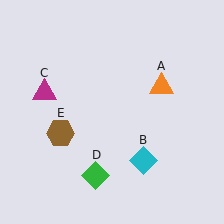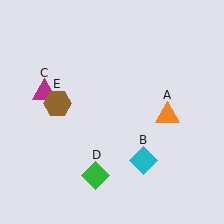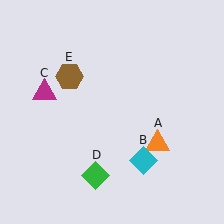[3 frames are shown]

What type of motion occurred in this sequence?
The orange triangle (object A), brown hexagon (object E) rotated clockwise around the center of the scene.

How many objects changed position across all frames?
2 objects changed position: orange triangle (object A), brown hexagon (object E).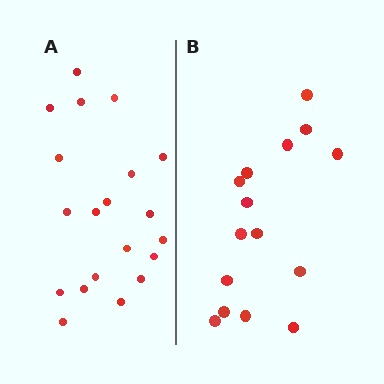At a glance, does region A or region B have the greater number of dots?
Region A (the left region) has more dots.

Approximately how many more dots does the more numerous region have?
Region A has about 5 more dots than region B.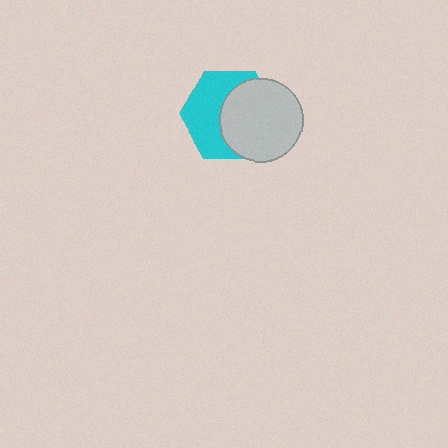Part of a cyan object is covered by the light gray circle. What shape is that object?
It is a hexagon.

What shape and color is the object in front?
The object in front is a light gray circle.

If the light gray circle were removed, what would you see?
You would see the complete cyan hexagon.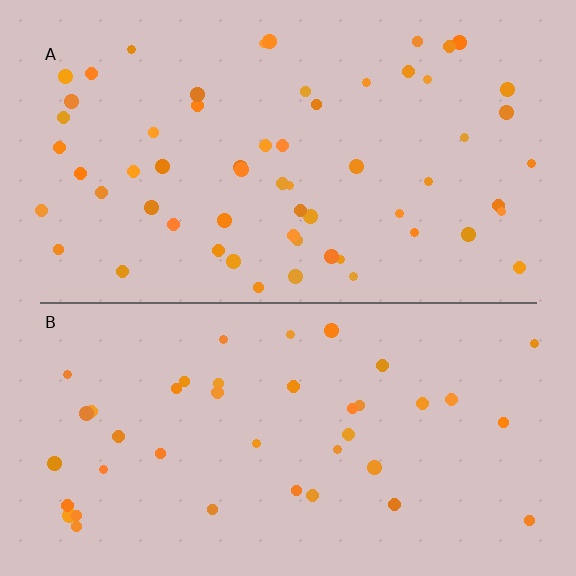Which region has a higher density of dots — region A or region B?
A (the top).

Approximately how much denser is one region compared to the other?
Approximately 1.5× — region A over region B.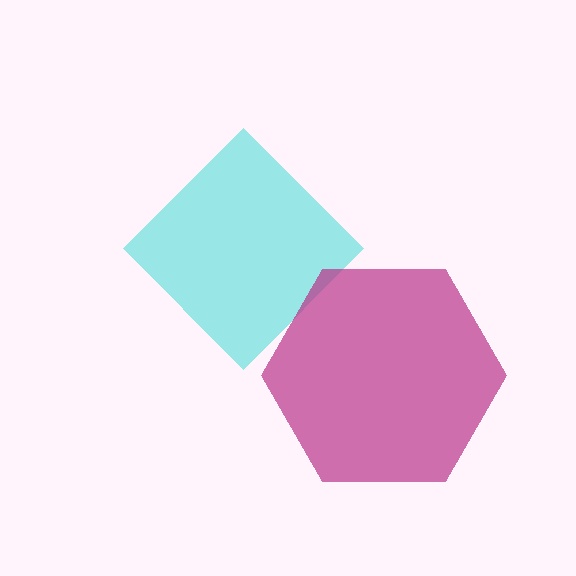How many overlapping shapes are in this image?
There are 2 overlapping shapes in the image.